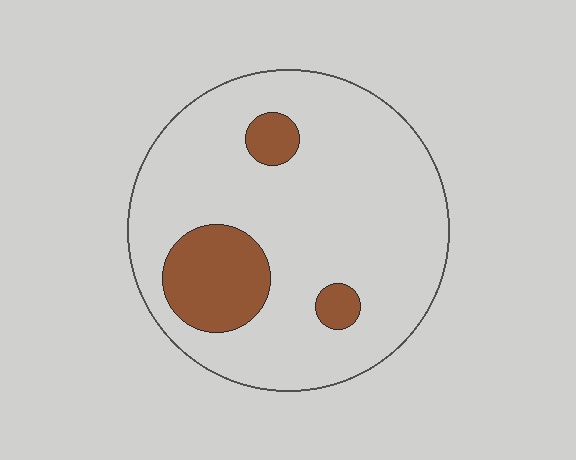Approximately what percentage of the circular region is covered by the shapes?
Approximately 15%.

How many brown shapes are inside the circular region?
3.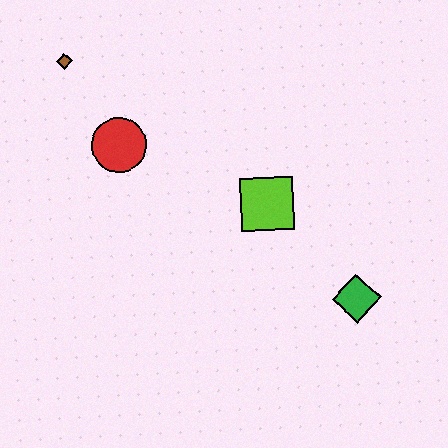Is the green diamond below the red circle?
Yes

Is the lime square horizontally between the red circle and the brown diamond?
No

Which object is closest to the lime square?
The green diamond is closest to the lime square.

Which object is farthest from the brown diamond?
The green diamond is farthest from the brown diamond.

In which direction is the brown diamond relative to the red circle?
The brown diamond is above the red circle.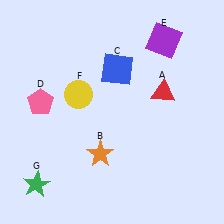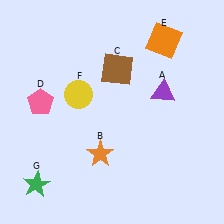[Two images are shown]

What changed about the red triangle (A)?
In Image 1, A is red. In Image 2, it changed to purple.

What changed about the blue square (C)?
In Image 1, C is blue. In Image 2, it changed to brown.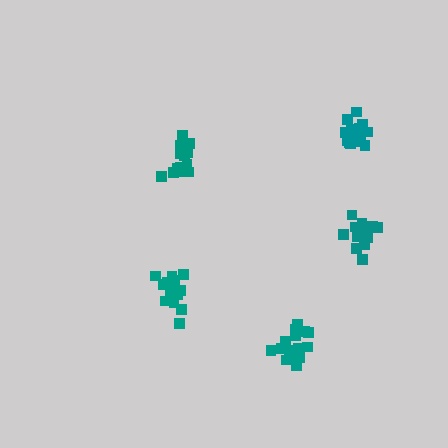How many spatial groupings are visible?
There are 5 spatial groupings.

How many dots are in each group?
Group 1: 14 dots, Group 2: 16 dots, Group 3: 15 dots, Group 4: 17 dots, Group 5: 18 dots (80 total).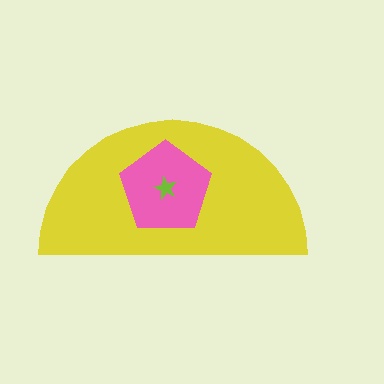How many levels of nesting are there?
3.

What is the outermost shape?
The yellow semicircle.